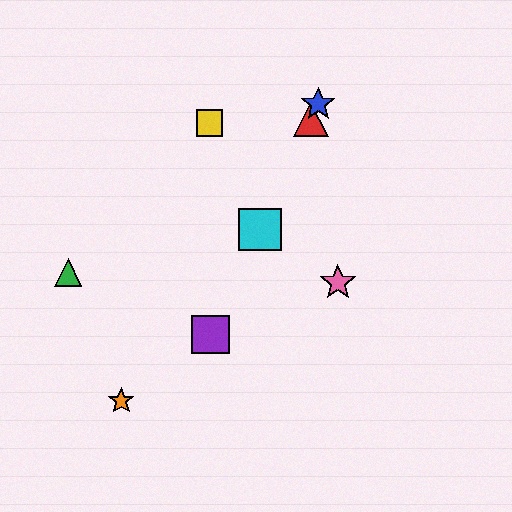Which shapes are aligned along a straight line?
The red triangle, the blue star, the purple square, the cyan square are aligned along a straight line.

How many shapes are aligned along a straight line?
4 shapes (the red triangle, the blue star, the purple square, the cyan square) are aligned along a straight line.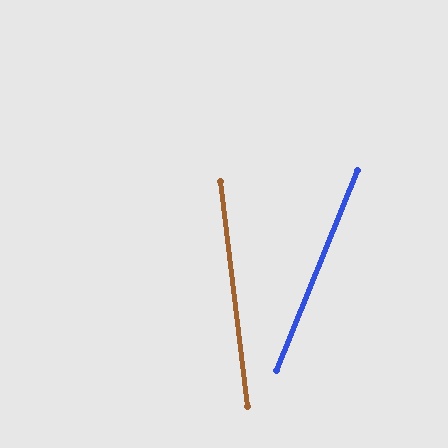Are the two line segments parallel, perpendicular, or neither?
Neither parallel nor perpendicular — they differ by about 29°.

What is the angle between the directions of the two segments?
Approximately 29 degrees.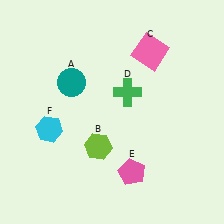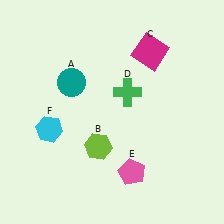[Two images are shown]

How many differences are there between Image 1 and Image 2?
There is 1 difference between the two images.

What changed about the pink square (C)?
In Image 1, C is pink. In Image 2, it changed to magenta.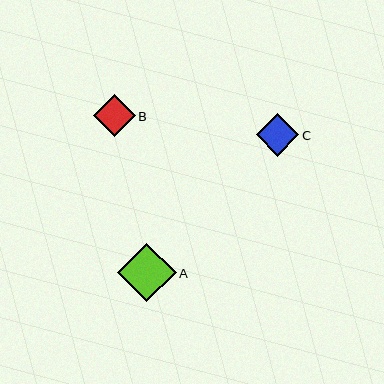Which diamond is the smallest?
Diamond B is the smallest with a size of approximately 42 pixels.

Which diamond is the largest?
Diamond A is the largest with a size of approximately 59 pixels.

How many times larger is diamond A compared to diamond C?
Diamond A is approximately 1.4 times the size of diamond C.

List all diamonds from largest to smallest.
From largest to smallest: A, C, B.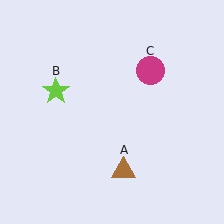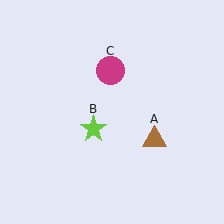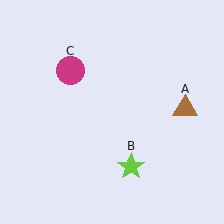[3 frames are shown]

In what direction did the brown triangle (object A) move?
The brown triangle (object A) moved up and to the right.